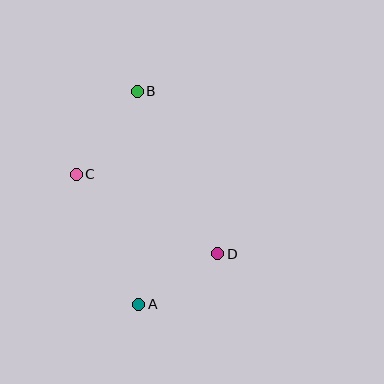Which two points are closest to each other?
Points A and D are closest to each other.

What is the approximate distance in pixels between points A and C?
The distance between A and C is approximately 144 pixels.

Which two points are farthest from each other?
Points A and B are farthest from each other.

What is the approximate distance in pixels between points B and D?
The distance between B and D is approximately 181 pixels.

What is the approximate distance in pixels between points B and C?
The distance between B and C is approximately 103 pixels.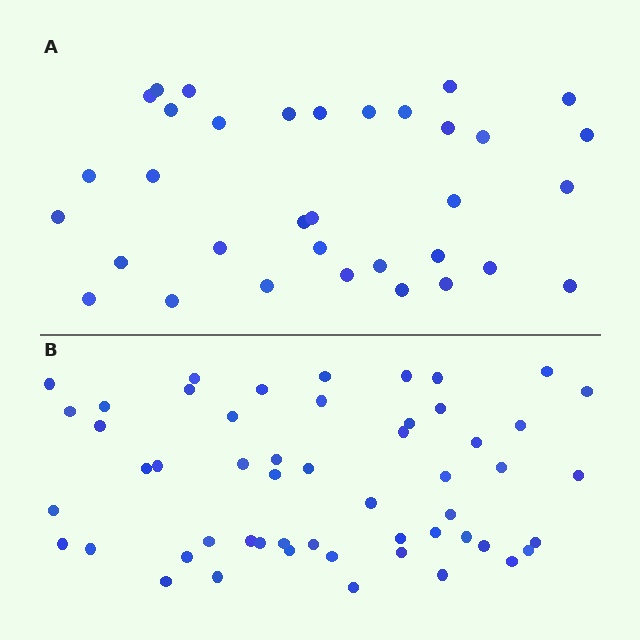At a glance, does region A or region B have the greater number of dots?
Region B (the bottom region) has more dots.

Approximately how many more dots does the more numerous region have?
Region B has approximately 20 more dots than region A.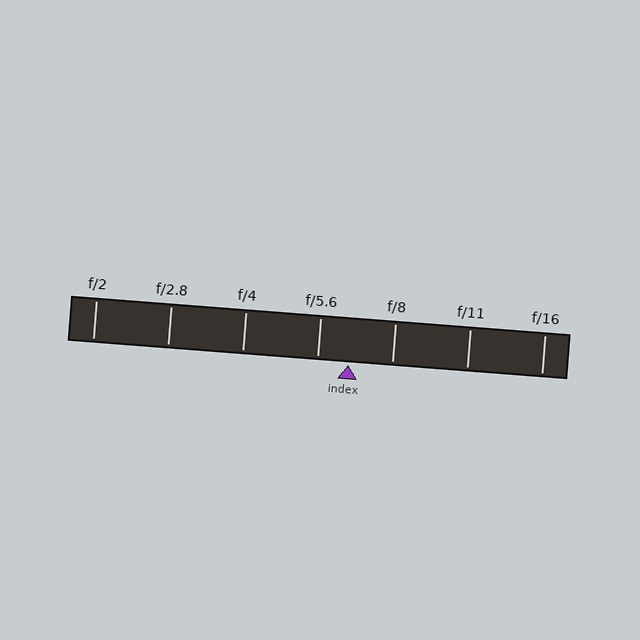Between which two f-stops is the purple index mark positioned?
The index mark is between f/5.6 and f/8.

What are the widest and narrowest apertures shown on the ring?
The widest aperture shown is f/2 and the narrowest is f/16.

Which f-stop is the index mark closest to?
The index mark is closest to f/5.6.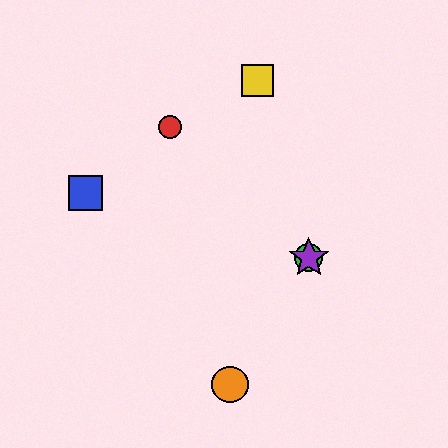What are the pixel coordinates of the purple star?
The purple star is at (309, 258).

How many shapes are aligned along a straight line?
3 shapes (the red circle, the green circle, the purple star) are aligned along a straight line.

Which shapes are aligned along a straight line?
The red circle, the green circle, the purple star are aligned along a straight line.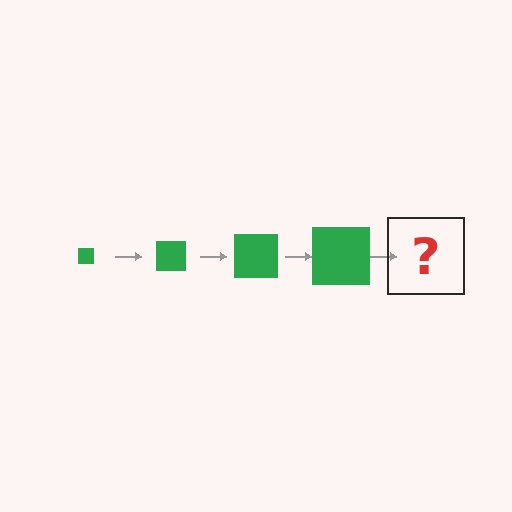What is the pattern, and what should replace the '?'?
The pattern is that the square gets progressively larger each step. The '?' should be a green square, larger than the previous one.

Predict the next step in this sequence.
The next step is a green square, larger than the previous one.